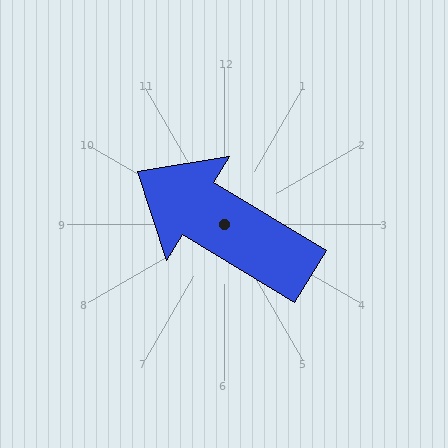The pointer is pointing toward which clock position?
Roughly 10 o'clock.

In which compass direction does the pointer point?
Northwest.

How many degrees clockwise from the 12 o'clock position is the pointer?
Approximately 301 degrees.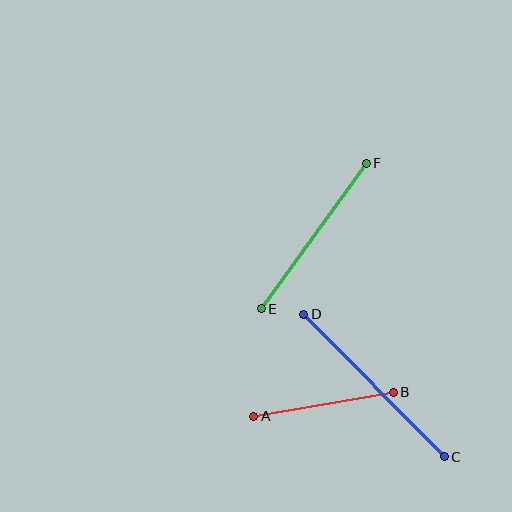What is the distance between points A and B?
The distance is approximately 141 pixels.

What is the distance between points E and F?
The distance is approximately 179 pixels.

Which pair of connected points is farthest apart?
Points C and D are farthest apart.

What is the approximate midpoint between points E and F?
The midpoint is at approximately (314, 236) pixels.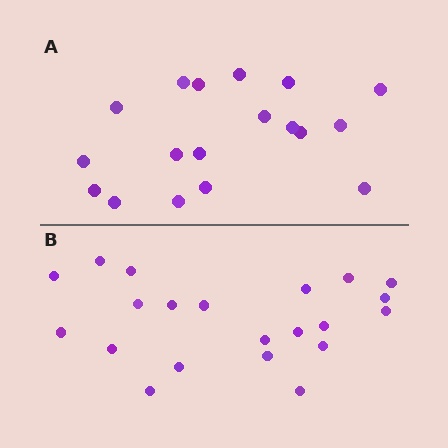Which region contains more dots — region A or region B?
Region B (the bottom region) has more dots.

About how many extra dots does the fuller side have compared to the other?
Region B has just a few more — roughly 2 or 3 more dots than region A.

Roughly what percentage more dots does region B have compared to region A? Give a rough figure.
About 15% more.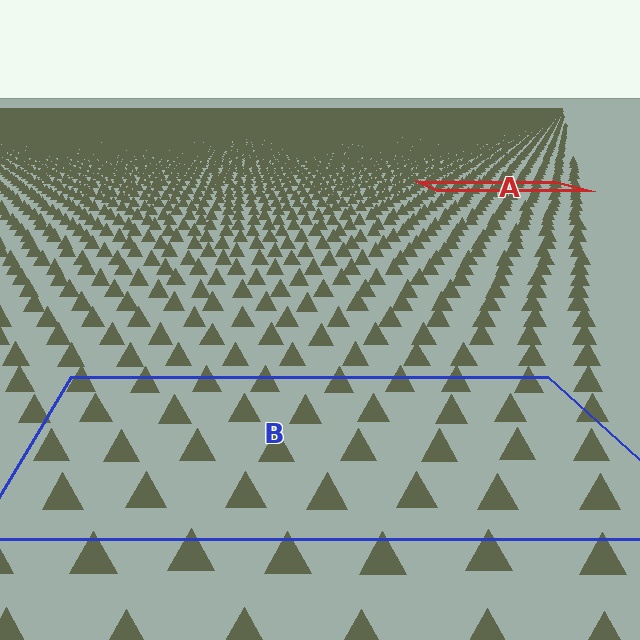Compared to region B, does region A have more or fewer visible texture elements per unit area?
Region A has more texture elements per unit area — they are packed more densely because it is farther away.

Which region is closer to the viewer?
Region B is closer. The texture elements there are larger and more spread out.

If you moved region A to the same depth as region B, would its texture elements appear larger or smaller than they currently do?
They would appear larger. At a closer depth, the same texture elements are projected at a bigger on-screen size.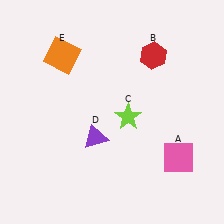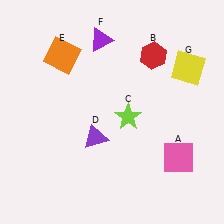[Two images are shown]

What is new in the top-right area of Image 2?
A yellow square (G) was added in the top-right area of Image 2.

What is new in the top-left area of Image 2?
A purple triangle (F) was added in the top-left area of Image 2.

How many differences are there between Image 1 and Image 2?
There are 2 differences between the two images.